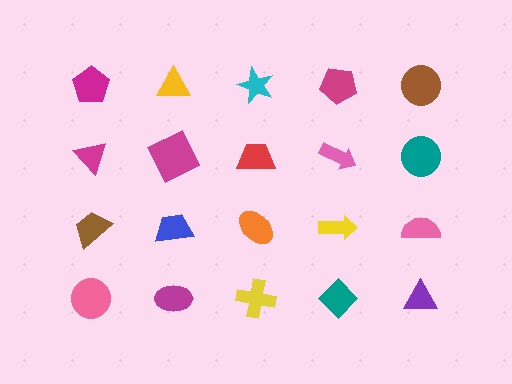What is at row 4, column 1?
A pink circle.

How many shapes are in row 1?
5 shapes.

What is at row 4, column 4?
A teal diamond.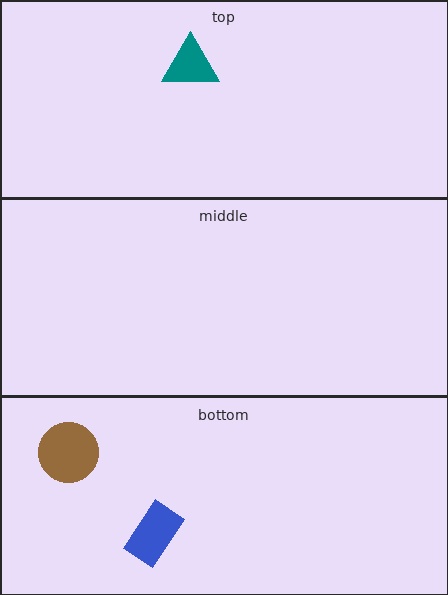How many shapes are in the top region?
1.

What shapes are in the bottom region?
The brown circle, the blue rectangle.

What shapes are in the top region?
The teal triangle.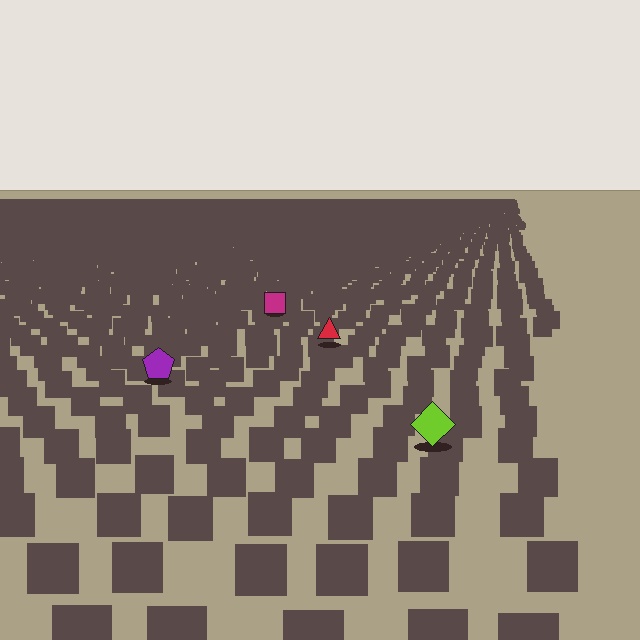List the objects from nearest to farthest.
From nearest to farthest: the lime diamond, the purple pentagon, the red triangle, the magenta square.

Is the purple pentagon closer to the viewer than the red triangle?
Yes. The purple pentagon is closer — you can tell from the texture gradient: the ground texture is coarser near it.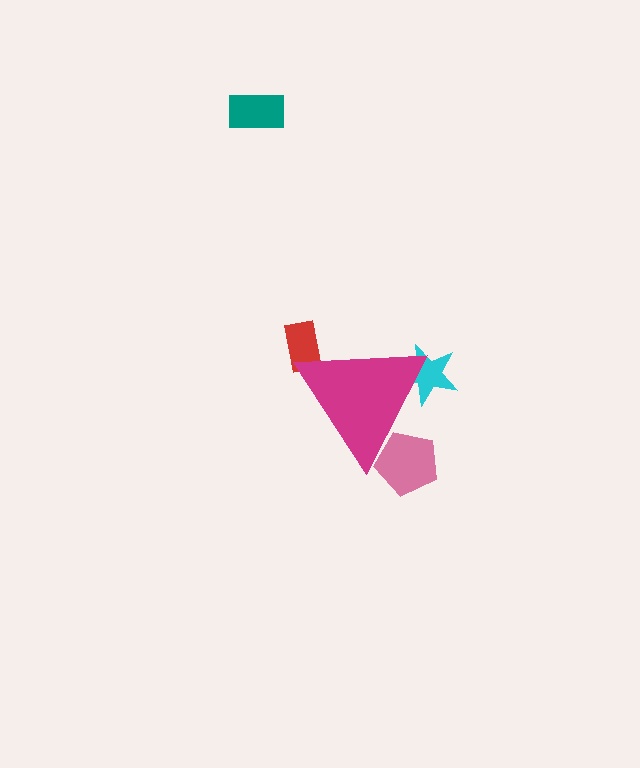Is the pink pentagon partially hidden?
Yes, the pink pentagon is partially hidden behind the magenta triangle.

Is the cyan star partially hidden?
Yes, the cyan star is partially hidden behind the magenta triangle.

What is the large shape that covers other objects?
A magenta triangle.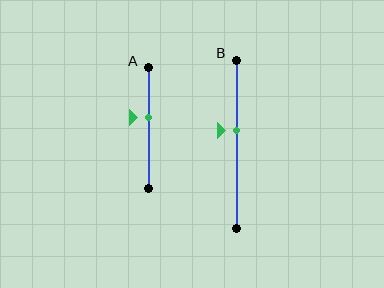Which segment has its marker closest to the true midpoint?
Segment B has its marker closest to the true midpoint.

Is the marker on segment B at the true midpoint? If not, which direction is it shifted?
No, the marker on segment B is shifted upward by about 8% of the segment length.